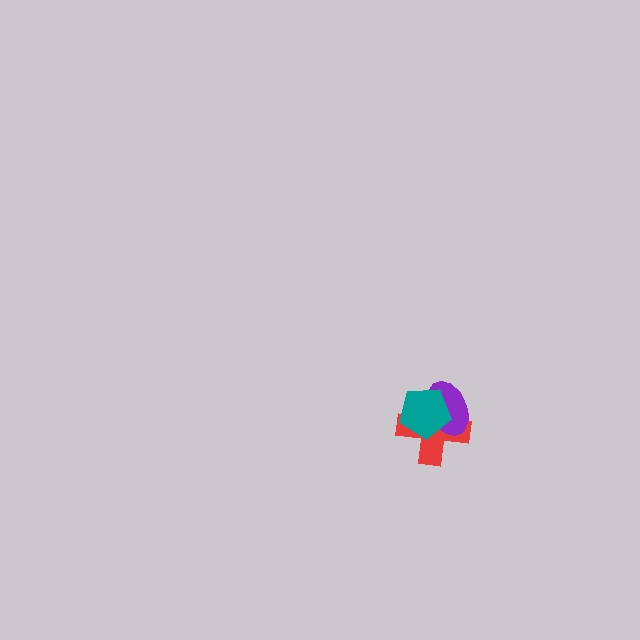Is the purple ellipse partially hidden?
Yes, it is partially covered by another shape.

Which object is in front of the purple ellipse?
The teal pentagon is in front of the purple ellipse.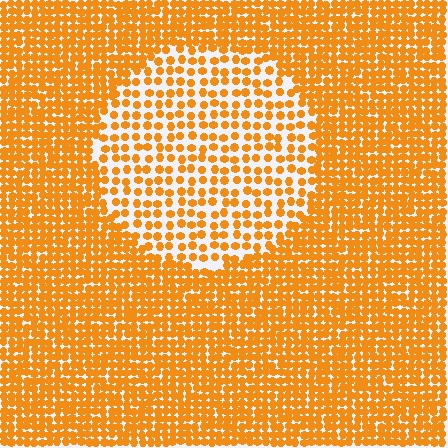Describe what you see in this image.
The image contains small orange elements arranged at two different densities. A circle-shaped region is visible where the elements are less densely packed than the surrounding area.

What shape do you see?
I see a circle.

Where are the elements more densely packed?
The elements are more densely packed outside the circle boundary.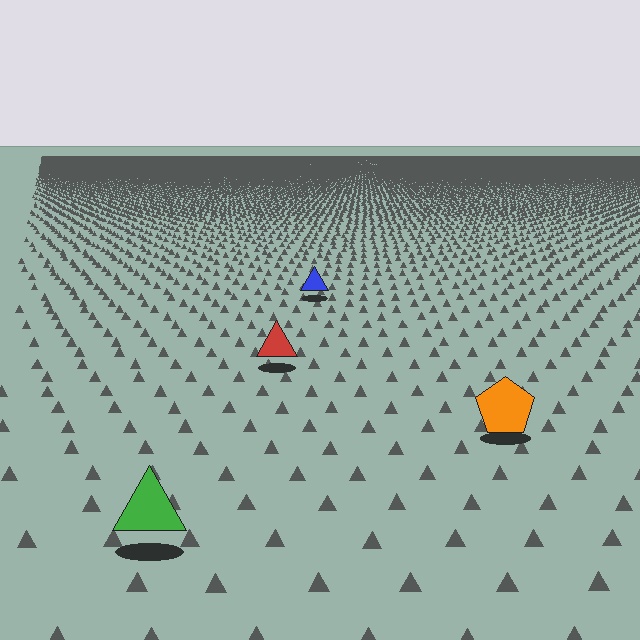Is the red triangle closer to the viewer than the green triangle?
No. The green triangle is closer — you can tell from the texture gradient: the ground texture is coarser near it.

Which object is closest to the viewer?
The green triangle is closest. The texture marks near it are larger and more spread out.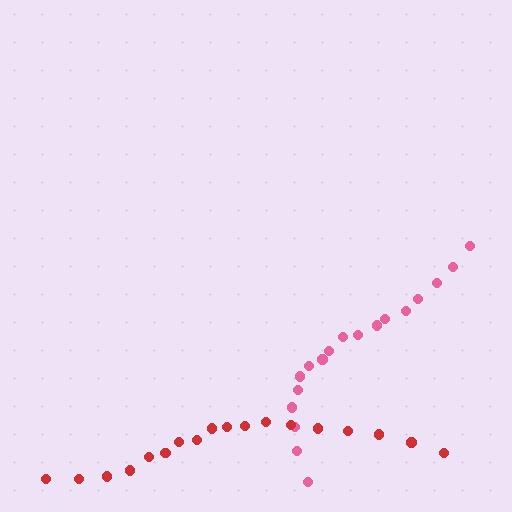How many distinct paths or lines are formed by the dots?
There are 2 distinct paths.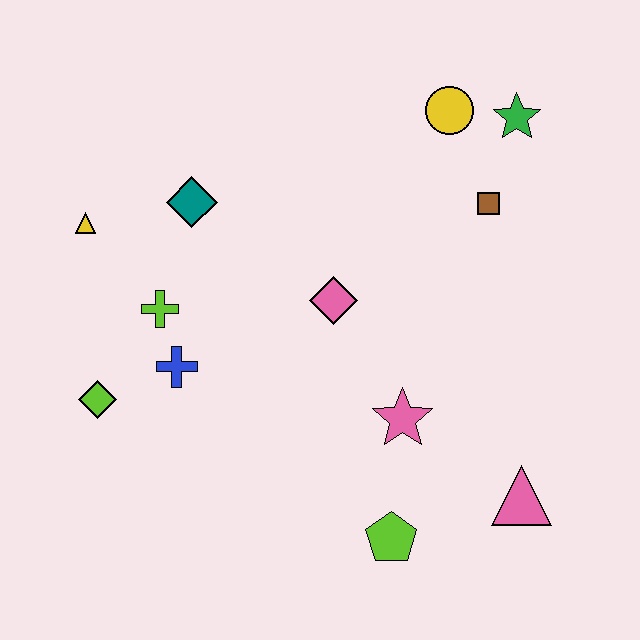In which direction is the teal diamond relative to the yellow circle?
The teal diamond is to the left of the yellow circle.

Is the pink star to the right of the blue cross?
Yes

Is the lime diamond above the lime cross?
No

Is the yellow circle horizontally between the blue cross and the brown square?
Yes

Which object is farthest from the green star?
The lime diamond is farthest from the green star.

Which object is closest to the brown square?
The green star is closest to the brown square.